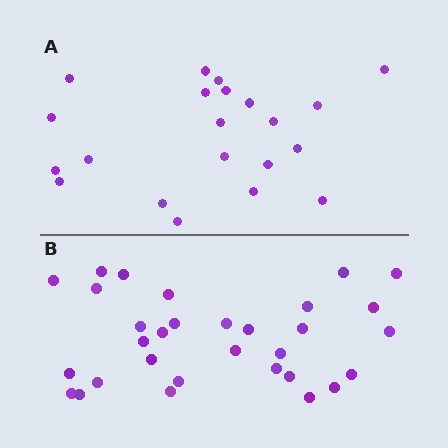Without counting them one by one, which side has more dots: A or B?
Region B (the bottom region) has more dots.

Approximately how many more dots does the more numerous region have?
Region B has roughly 10 or so more dots than region A.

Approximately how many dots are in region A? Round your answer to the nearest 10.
About 20 dots. (The exact count is 21, which rounds to 20.)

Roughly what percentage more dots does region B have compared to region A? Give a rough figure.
About 50% more.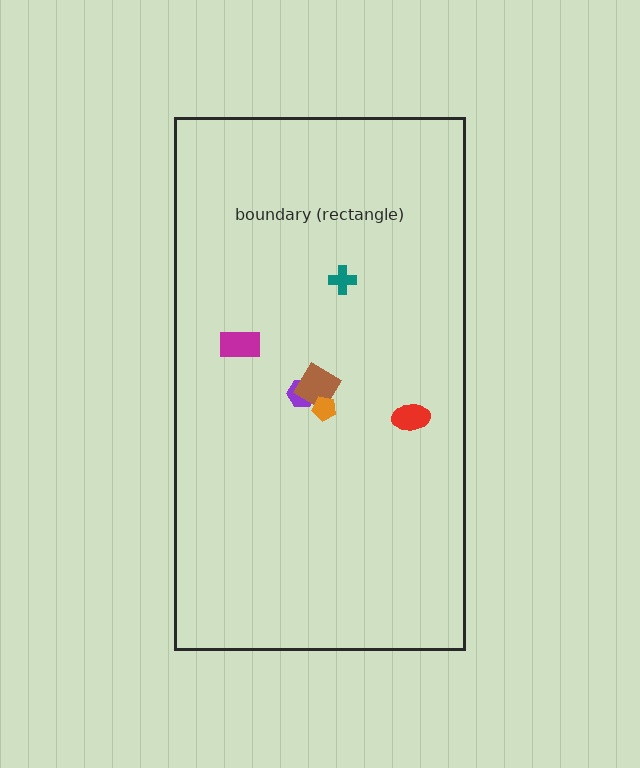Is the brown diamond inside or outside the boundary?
Inside.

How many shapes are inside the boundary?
6 inside, 0 outside.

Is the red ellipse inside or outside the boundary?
Inside.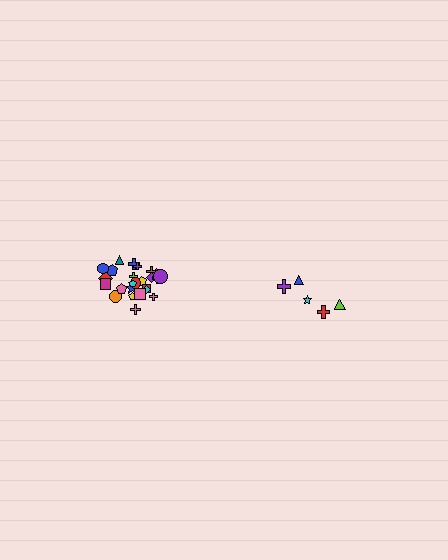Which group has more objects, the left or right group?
The left group.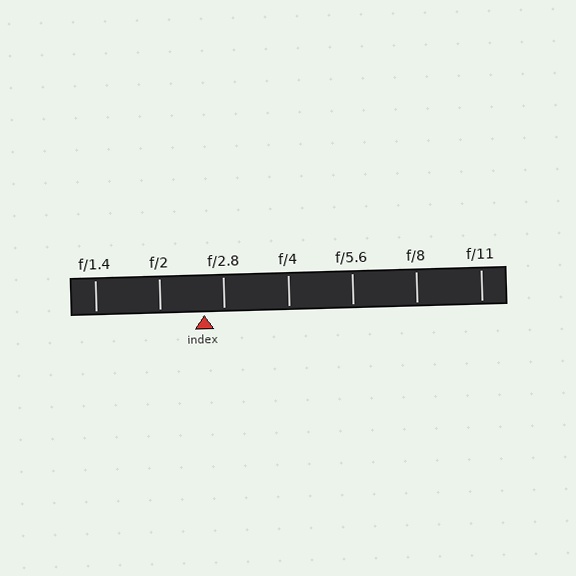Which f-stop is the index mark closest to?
The index mark is closest to f/2.8.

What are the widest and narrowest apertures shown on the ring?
The widest aperture shown is f/1.4 and the narrowest is f/11.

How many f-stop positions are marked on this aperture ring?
There are 7 f-stop positions marked.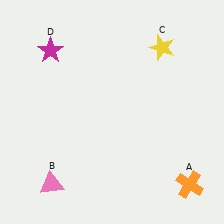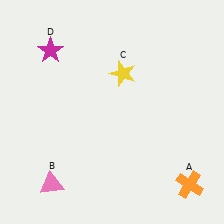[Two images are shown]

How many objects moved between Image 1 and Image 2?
1 object moved between the two images.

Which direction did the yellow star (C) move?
The yellow star (C) moved left.